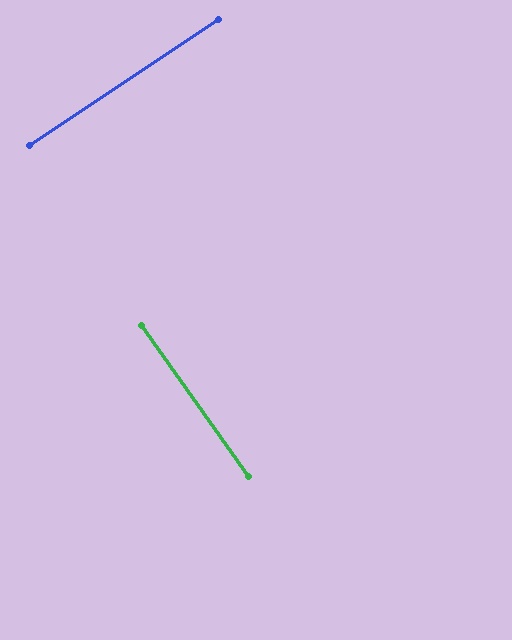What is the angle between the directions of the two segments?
Approximately 88 degrees.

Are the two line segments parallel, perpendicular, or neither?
Perpendicular — they meet at approximately 88°.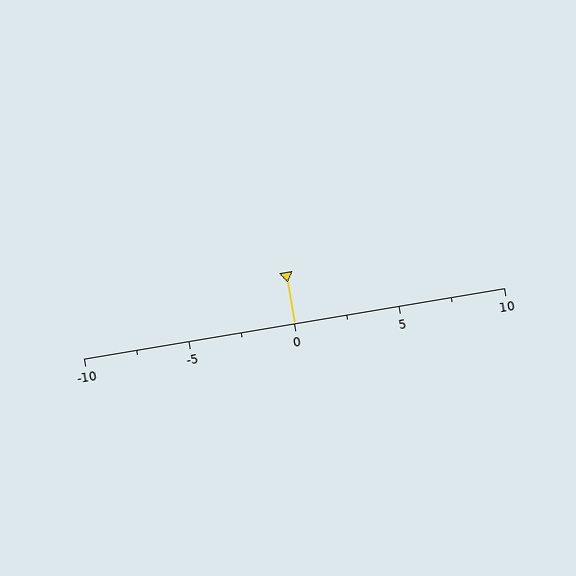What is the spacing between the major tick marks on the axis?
The major ticks are spaced 5 apart.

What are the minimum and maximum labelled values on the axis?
The axis runs from -10 to 10.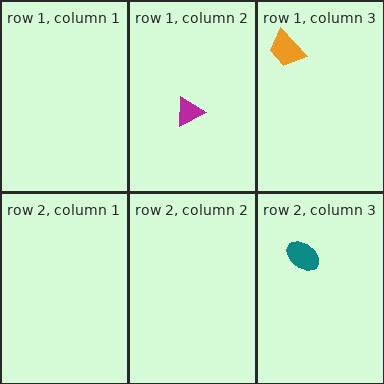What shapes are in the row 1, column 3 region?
The orange trapezoid.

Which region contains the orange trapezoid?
The row 1, column 3 region.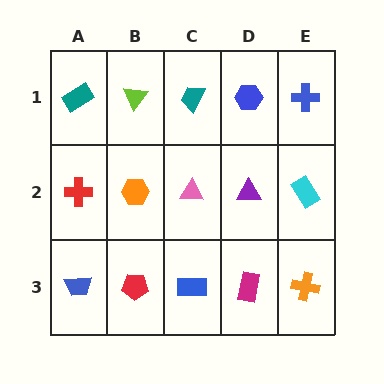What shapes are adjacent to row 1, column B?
An orange hexagon (row 2, column B), a teal rectangle (row 1, column A), a teal trapezoid (row 1, column C).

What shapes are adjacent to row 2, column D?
A blue hexagon (row 1, column D), a magenta rectangle (row 3, column D), a pink triangle (row 2, column C), a cyan rectangle (row 2, column E).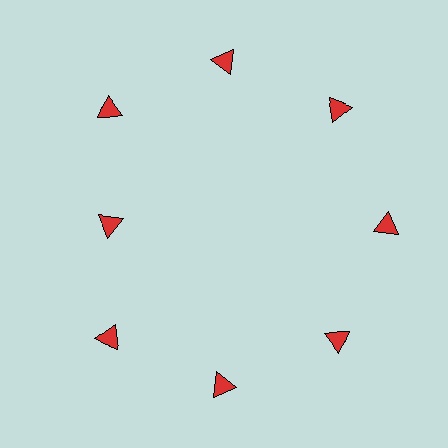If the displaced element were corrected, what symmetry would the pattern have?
It would have 8-fold rotational symmetry — the pattern would map onto itself every 45 degrees.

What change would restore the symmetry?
The symmetry would be restored by moving it outward, back onto the ring so that all 8 triangles sit at equal angles and equal distance from the center.